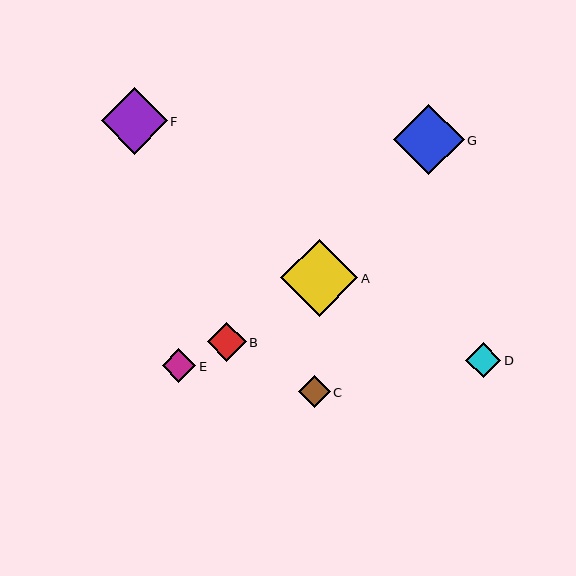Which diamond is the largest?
Diamond A is the largest with a size of approximately 77 pixels.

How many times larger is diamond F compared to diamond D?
Diamond F is approximately 1.9 times the size of diamond D.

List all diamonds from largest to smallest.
From largest to smallest: A, G, F, B, D, E, C.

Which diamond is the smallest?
Diamond C is the smallest with a size of approximately 32 pixels.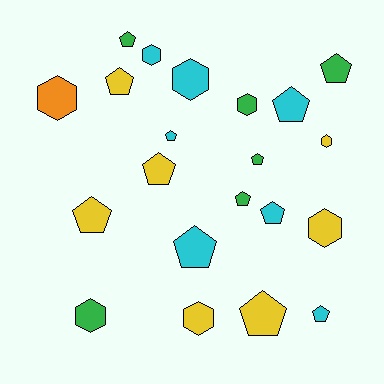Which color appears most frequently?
Yellow, with 7 objects.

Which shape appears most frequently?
Pentagon, with 13 objects.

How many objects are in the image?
There are 21 objects.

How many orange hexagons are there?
There is 1 orange hexagon.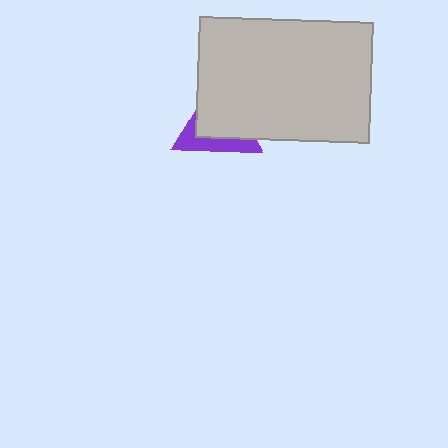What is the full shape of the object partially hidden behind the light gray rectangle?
The partially hidden object is a purple triangle.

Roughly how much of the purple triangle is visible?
A small part of it is visible (roughly 34%).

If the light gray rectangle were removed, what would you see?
You would see the complete purple triangle.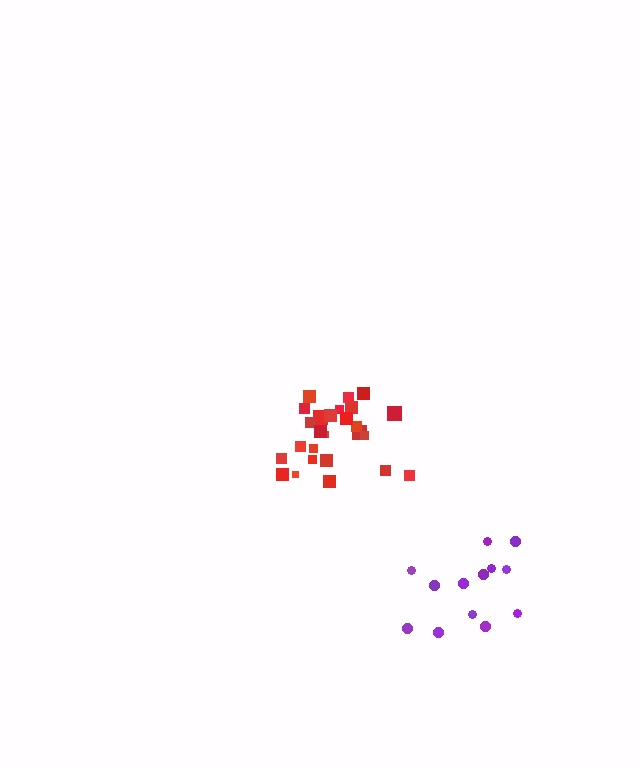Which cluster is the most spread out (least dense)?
Purple.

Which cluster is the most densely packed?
Red.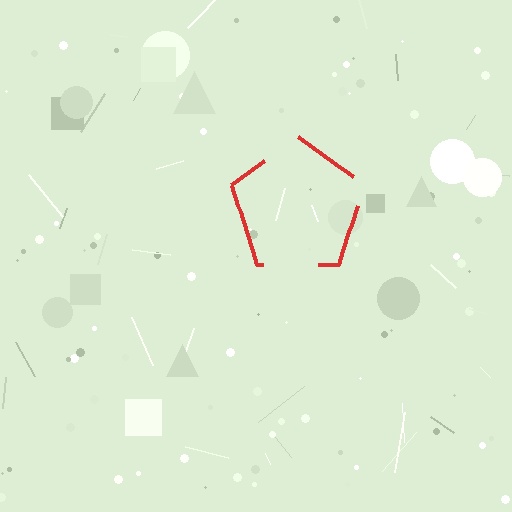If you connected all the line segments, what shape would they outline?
They would outline a pentagon.